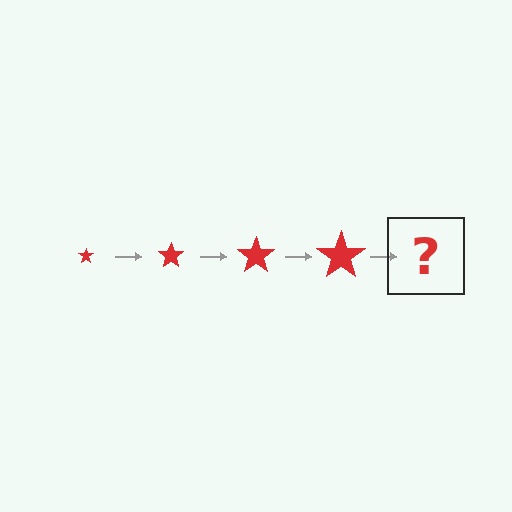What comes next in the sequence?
The next element should be a red star, larger than the previous one.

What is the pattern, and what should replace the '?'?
The pattern is that the star gets progressively larger each step. The '?' should be a red star, larger than the previous one.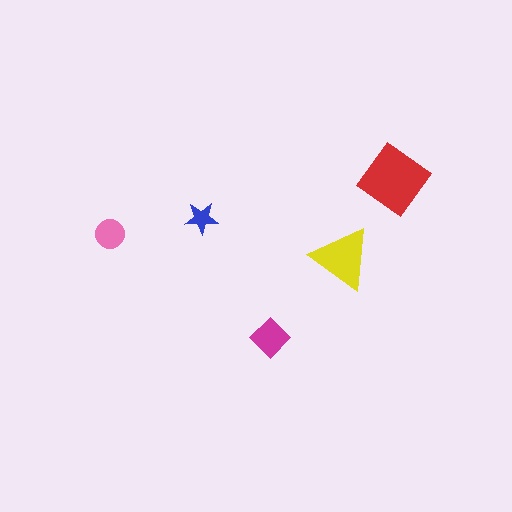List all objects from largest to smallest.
The red diamond, the yellow triangle, the magenta diamond, the pink circle, the blue star.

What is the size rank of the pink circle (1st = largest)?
4th.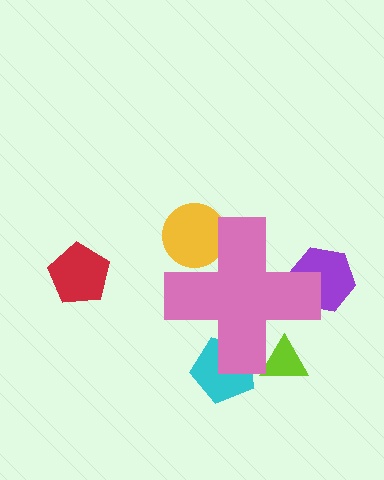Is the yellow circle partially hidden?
Yes, the yellow circle is partially hidden behind the pink cross.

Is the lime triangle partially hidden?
Yes, the lime triangle is partially hidden behind the pink cross.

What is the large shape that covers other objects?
A pink cross.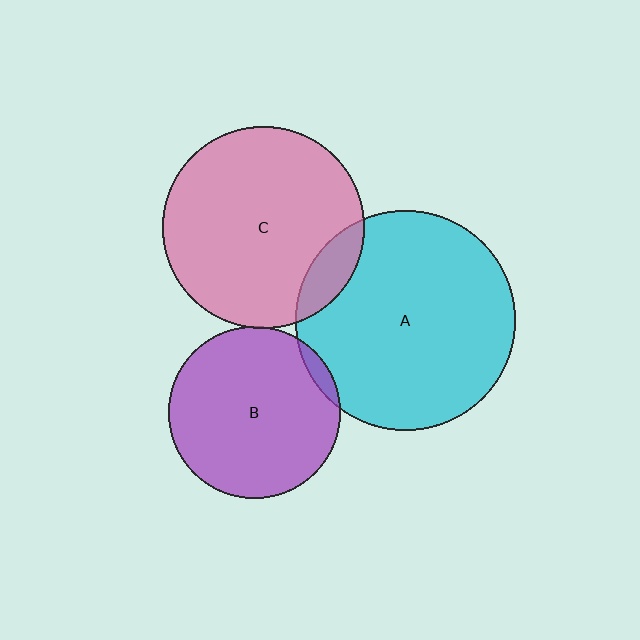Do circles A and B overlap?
Yes.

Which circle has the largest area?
Circle A (cyan).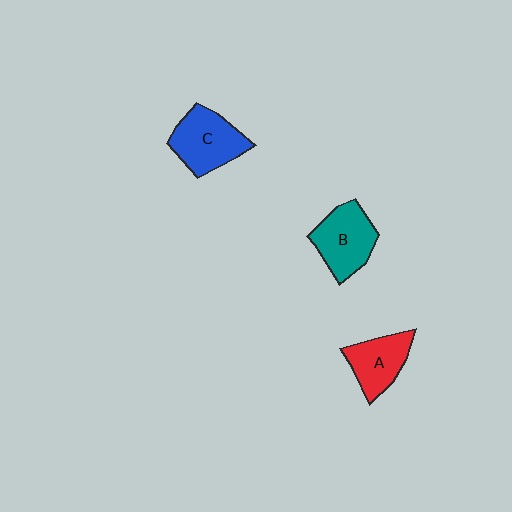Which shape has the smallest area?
Shape A (red).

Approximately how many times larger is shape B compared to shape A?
Approximately 1.2 times.